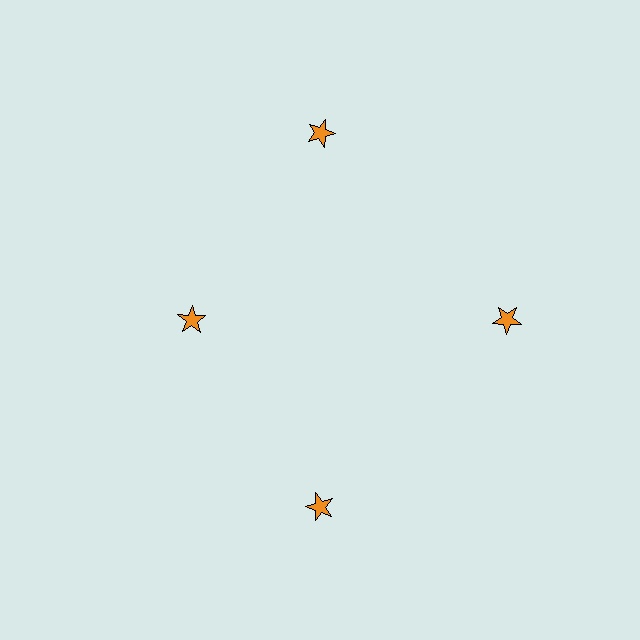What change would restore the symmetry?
The symmetry would be restored by moving it outward, back onto the ring so that all 4 stars sit at equal angles and equal distance from the center.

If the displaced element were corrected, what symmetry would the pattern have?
It would have 4-fold rotational symmetry — the pattern would map onto itself every 90 degrees.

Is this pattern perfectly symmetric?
No. The 4 orange stars are arranged in a ring, but one element near the 9 o'clock position is pulled inward toward the center, breaking the 4-fold rotational symmetry.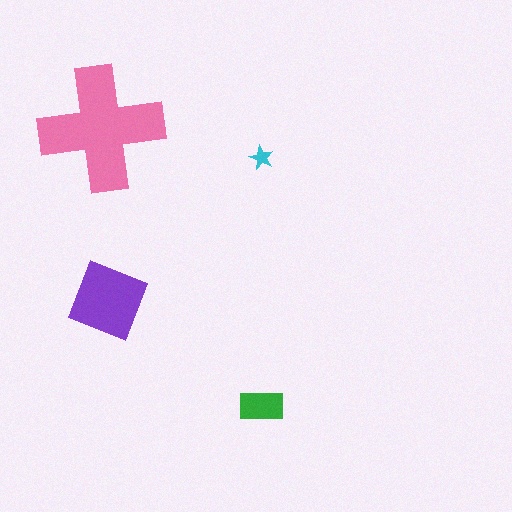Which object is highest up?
The pink cross is topmost.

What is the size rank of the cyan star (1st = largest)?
4th.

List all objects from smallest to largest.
The cyan star, the green rectangle, the purple diamond, the pink cross.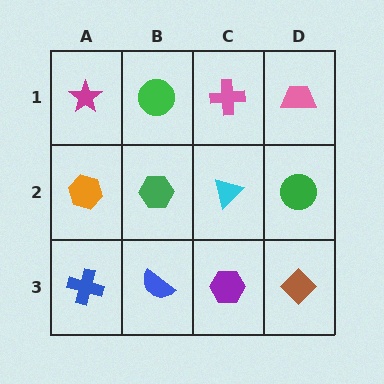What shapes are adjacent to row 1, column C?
A cyan triangle (row 2, column C), a green circle (row 1, column B), a pink trapezoid (row 1, column D).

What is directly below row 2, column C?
A purple hexagon.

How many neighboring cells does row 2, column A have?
3.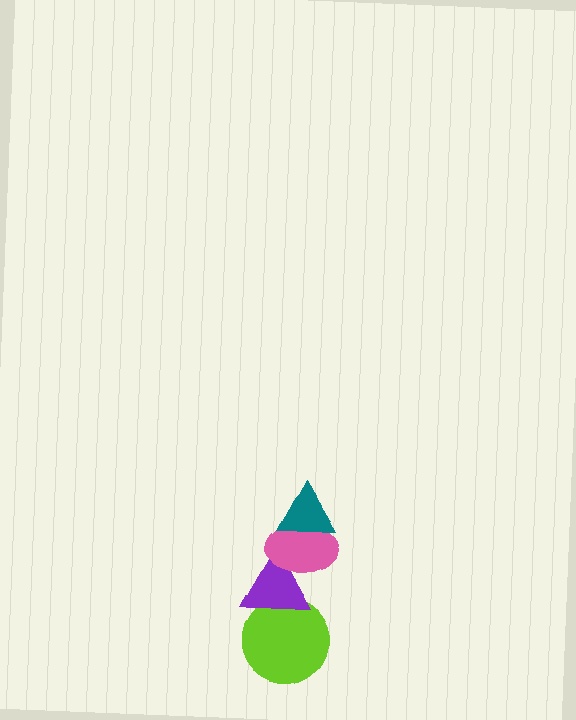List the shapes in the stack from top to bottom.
From top to bottom: the teal triangle, the pink ellipse, the purple triangle, the lime circle.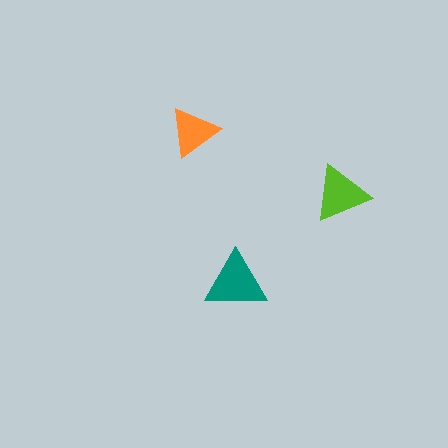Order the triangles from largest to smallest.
the teal one, the lime one, the orange one.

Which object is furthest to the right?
The lime triangle is rightmost.